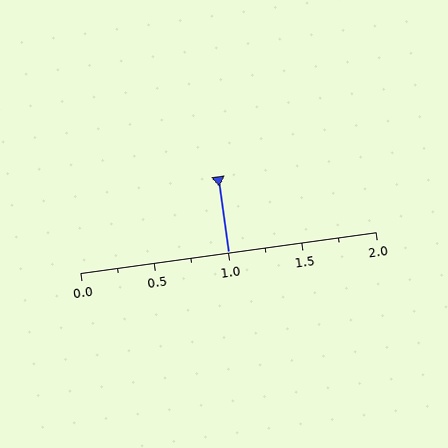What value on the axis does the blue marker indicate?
The marker indicates approximately 1.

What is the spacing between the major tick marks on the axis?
The major ticks are spaced 0.5 apart.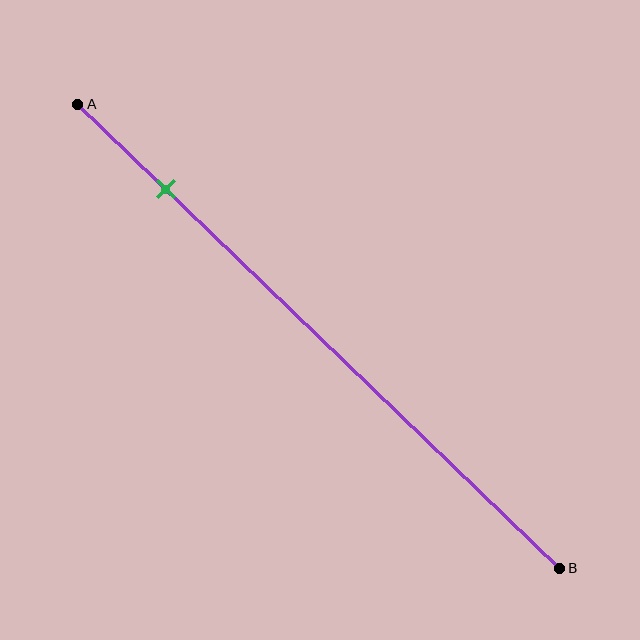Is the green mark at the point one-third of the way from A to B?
No, the mark is at about 20% from A, not at the 33% one-third point.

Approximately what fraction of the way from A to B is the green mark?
The green mark is approximately 20% of the way from A to B.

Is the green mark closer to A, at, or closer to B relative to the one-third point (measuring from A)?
The green mark is closer to point A than the one-third point of segment AB.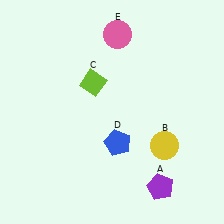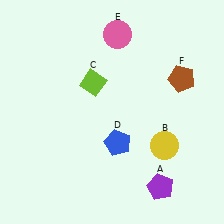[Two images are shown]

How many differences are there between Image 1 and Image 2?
There is 1 difference between the two images.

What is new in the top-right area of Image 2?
A brown pentagon (F) was added in the top-right area of Image 2.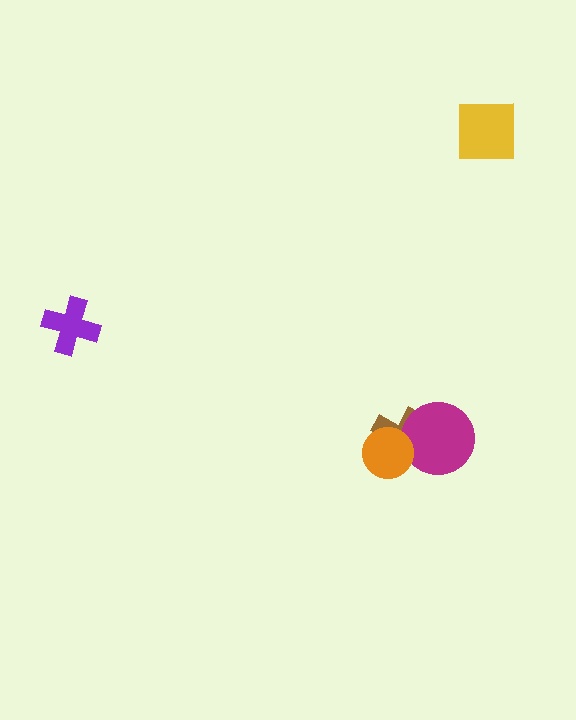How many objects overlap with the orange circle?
2 objects overlap with the orange circle.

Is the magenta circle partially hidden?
Yes, it is partially covered by another shape.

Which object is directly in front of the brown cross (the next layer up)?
The magenta circle is directly in front of the brown cross.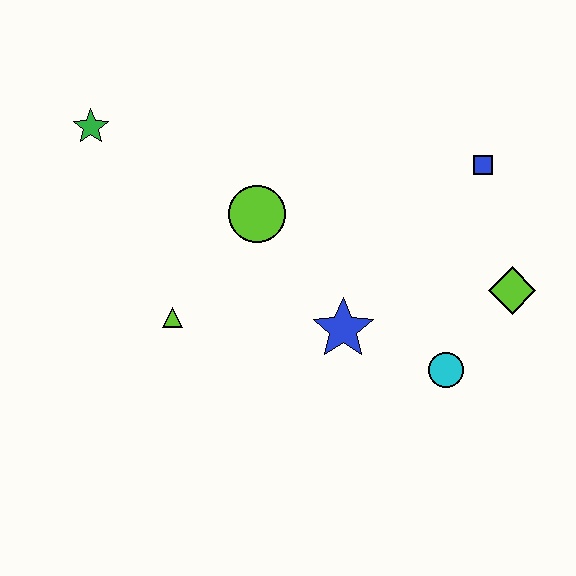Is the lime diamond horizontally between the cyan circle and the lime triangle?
No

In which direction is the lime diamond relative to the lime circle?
The lime diamond is to the right of the lime circle.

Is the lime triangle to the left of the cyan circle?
Yes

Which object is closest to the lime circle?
The lime triangle is closest to the lime circle.